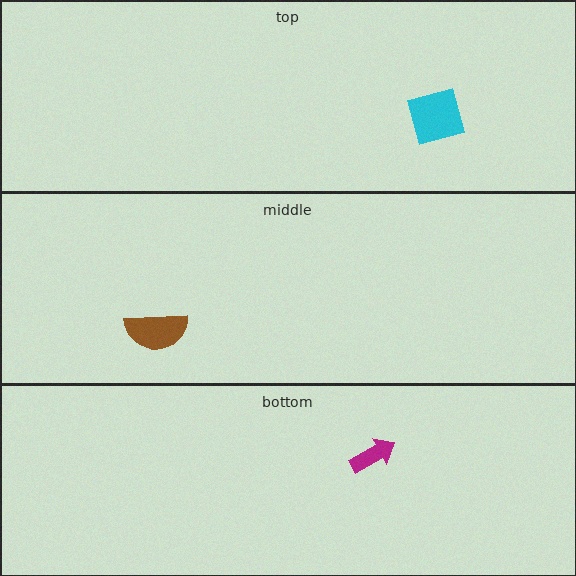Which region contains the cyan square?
The top region.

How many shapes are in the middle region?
1.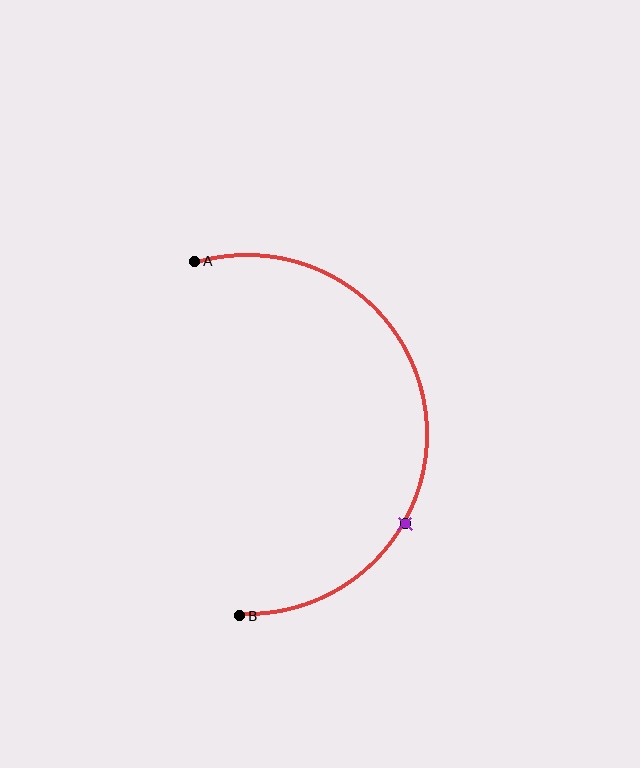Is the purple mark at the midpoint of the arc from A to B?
No. The purple mark lies on the arc but is closer to endpoint B. The arc midpoint would be at the point on the curve equidistant along the arc from both A and B.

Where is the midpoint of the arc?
The arc midpoint is the point on the curve farthest from the straight line joining A and B. It sits to the right of that line.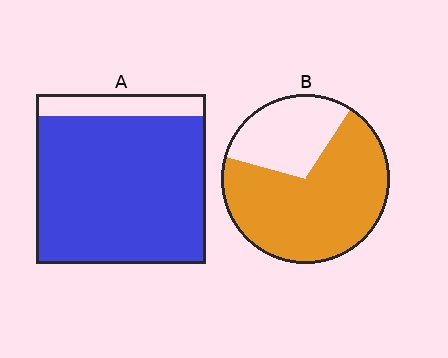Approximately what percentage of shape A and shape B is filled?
A is approximately 85% and B is approximately 70%.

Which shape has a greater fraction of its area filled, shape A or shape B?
Shape A.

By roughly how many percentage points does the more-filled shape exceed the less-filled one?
By roughly 15 percentage points (A over B).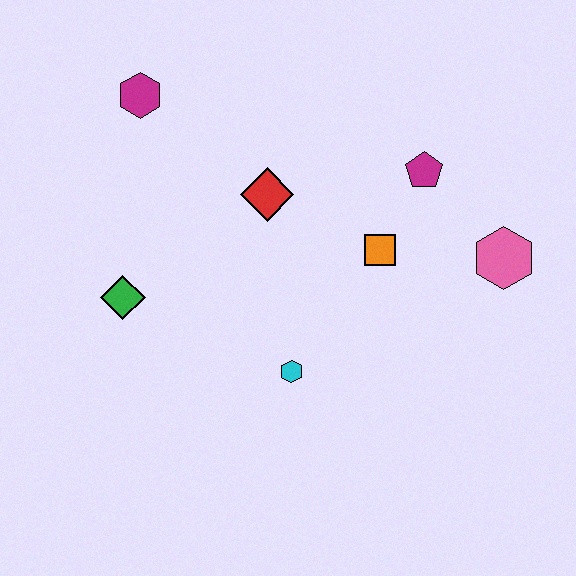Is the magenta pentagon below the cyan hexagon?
No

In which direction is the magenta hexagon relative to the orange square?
The magenta hexagon is to the left of the orange square.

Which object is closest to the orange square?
The magenta pentagon is closest to the orange square.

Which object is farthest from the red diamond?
The pink hexagon is farthest from the red diamond.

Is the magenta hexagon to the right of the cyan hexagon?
No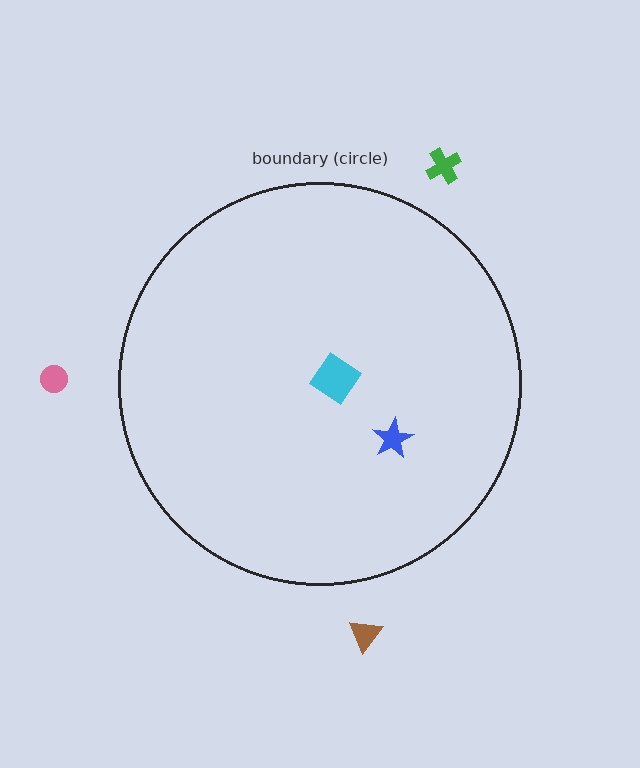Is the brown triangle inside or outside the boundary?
Outside.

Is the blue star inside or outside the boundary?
Inside.